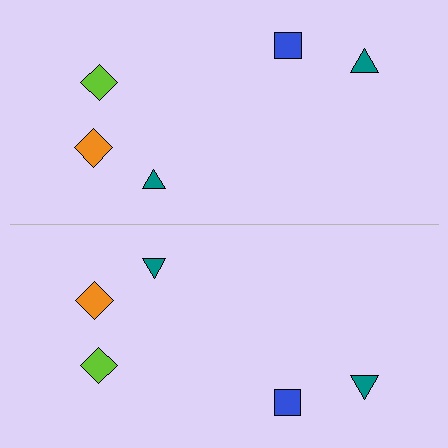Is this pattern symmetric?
Yes, this pattern has bilateral (reflection) symmetry.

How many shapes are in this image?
There are 10 shapes in this image.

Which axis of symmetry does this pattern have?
The pattern has a horizontal axis of symmetry running through the center of the image.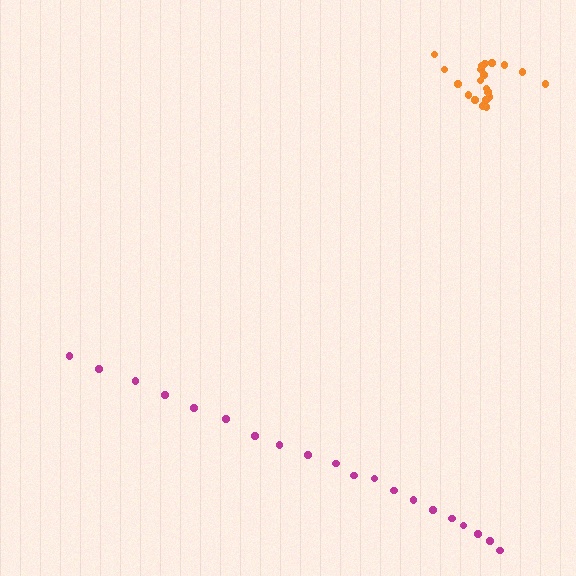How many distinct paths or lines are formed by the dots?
There are 2 distinct paths.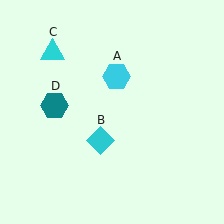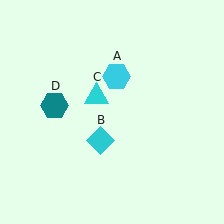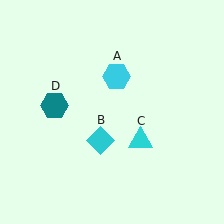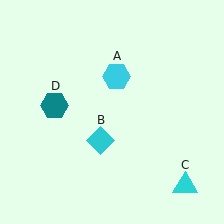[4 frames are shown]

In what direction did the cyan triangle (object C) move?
The cyan triangle (object C) moved down and to the right.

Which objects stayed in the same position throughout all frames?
Cyan hexagon (object A) and cyan diamond (object B) and teal hexagon (object D) remained stationary.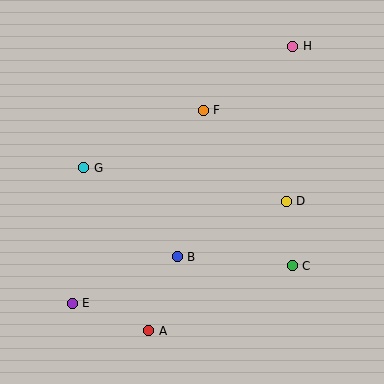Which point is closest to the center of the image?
Point B at (177, 257) is closest to the center.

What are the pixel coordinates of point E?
Point E is at (72, 303).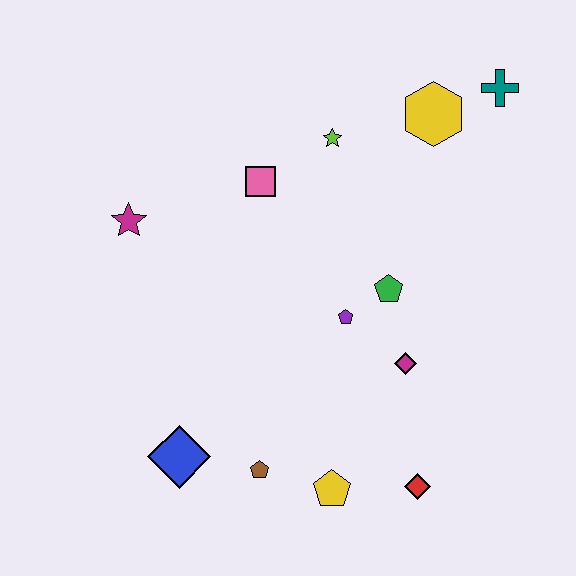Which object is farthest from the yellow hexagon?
The blue diamond is farthest from the yellow hexagon.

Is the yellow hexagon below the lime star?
No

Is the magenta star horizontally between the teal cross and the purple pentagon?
No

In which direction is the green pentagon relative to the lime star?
The green pentagon is below the lime star.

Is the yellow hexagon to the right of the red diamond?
Yes